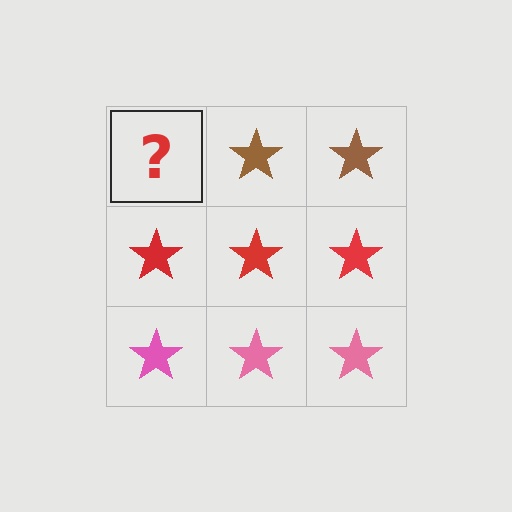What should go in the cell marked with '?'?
The missing cell should contain a brown star.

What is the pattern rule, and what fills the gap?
The rule is that each row has a consistent color. The gap should be filled with a brown star.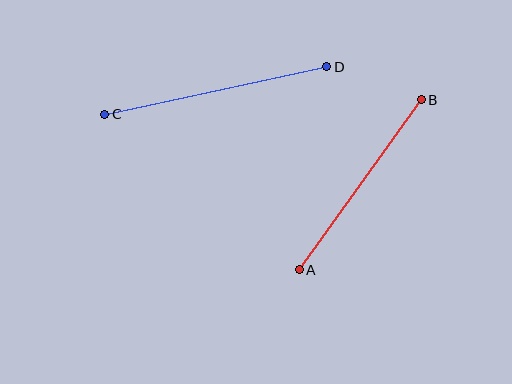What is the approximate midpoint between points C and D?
The midpoint is at approximately (216, 91) pixels.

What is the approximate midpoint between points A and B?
The midpoint is at approximately (360, 185) pixels.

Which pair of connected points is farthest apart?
Points C and D are farthest apart.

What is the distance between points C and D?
The distance is approximately 227 pixels.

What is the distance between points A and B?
The distance is approximately 209 pixels.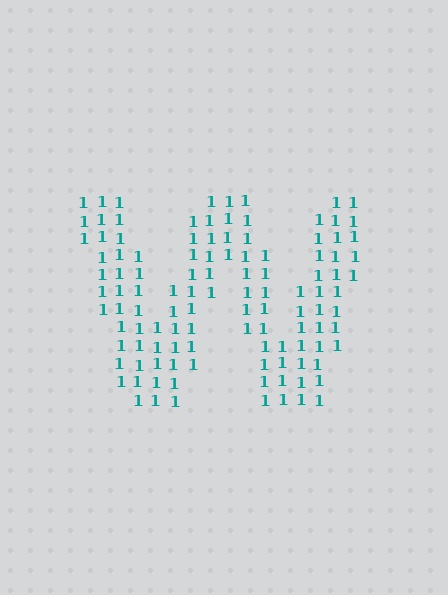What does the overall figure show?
The overall figure shows the letter W.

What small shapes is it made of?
It is made of small digit 1's.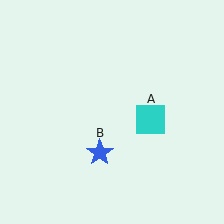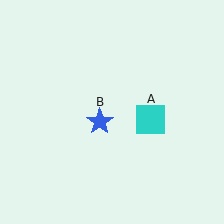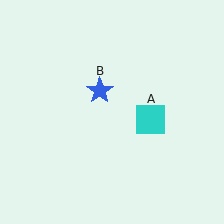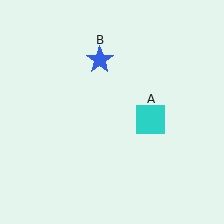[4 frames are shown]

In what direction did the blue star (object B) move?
The blue star (object B) moved up.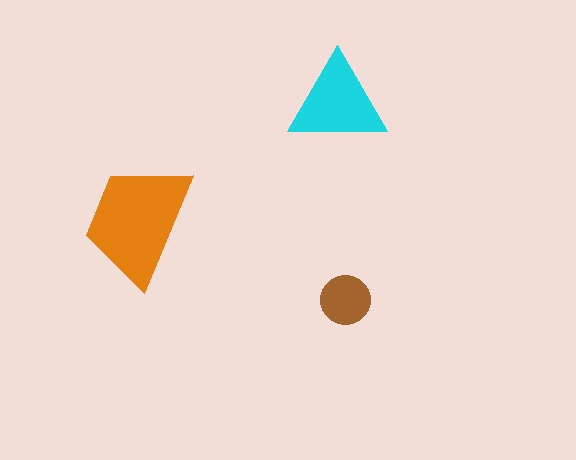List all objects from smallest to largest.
The brown circle, the cyan triangle, the orange trapezoid.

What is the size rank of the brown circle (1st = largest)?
3rd.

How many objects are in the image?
There are 3 objects in the image.